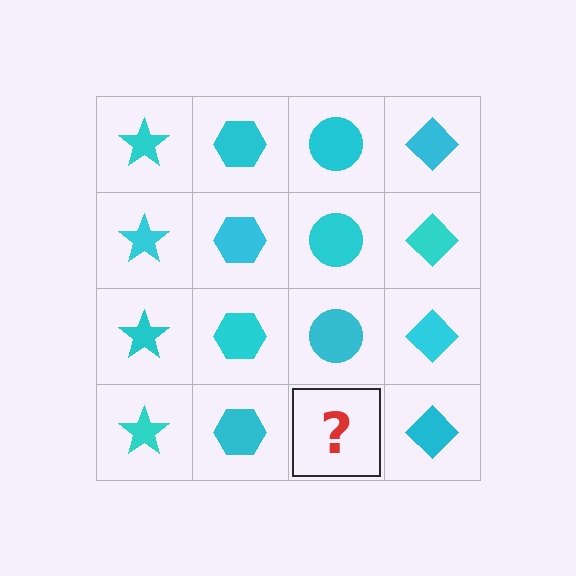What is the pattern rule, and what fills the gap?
The rule is that each column has a consistent shape. The gap should be filled with a cyan circle.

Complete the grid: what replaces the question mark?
The question mark should be replaced with a cyan circle.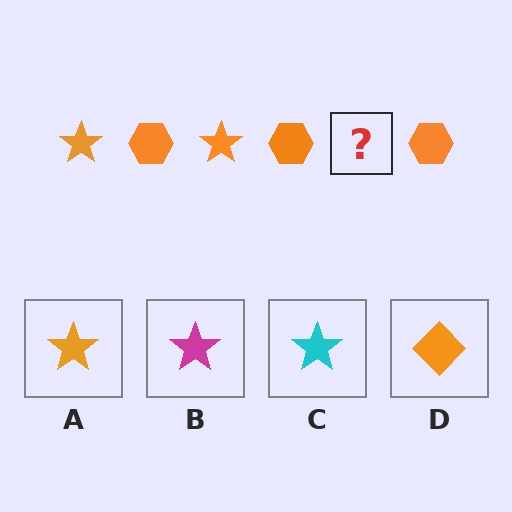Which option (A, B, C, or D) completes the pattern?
A.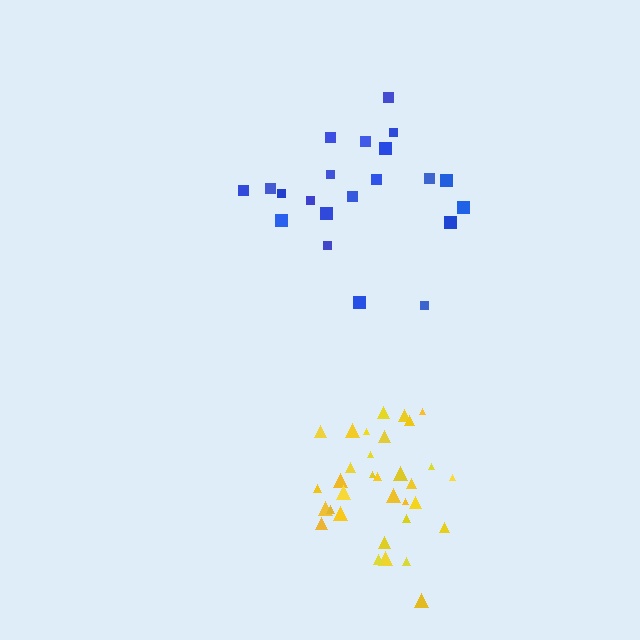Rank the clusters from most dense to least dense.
yellow, blue.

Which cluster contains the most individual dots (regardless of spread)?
Yellow (33).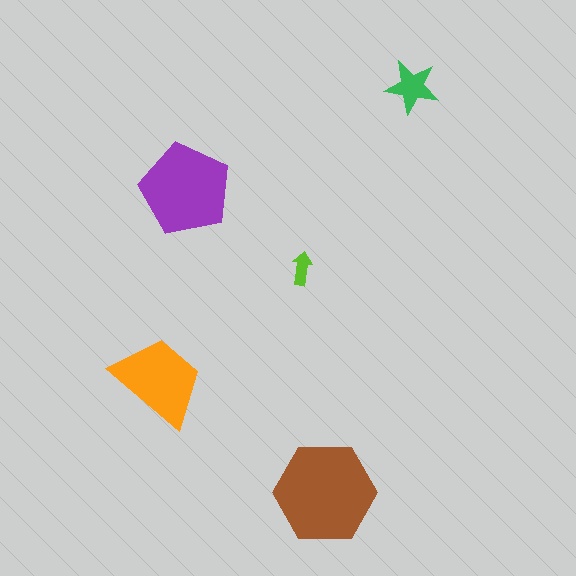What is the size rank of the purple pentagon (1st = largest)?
2nd.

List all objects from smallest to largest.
The lime arrow, the green star, the orange trapezoid, the purple pentagon, the brown hexagon.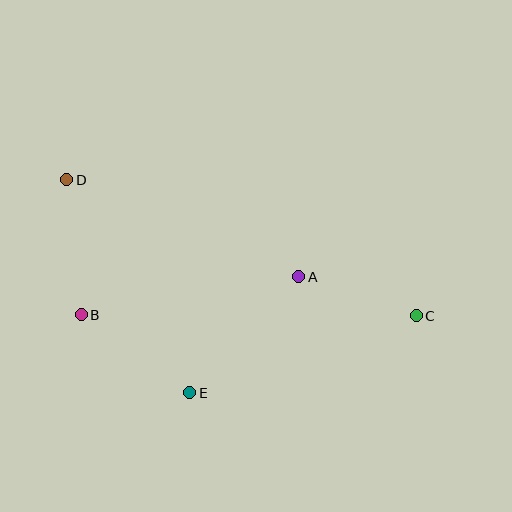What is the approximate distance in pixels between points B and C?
The distance between B and C is approximately 335 pixels.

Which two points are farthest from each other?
Points C and D are farthest from each other.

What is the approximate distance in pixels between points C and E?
The distance between C and E is approximately 239 pixels.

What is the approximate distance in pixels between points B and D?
The distance between B and D is approximately 136 pixels.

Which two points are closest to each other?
Points A and C are closest to each other.